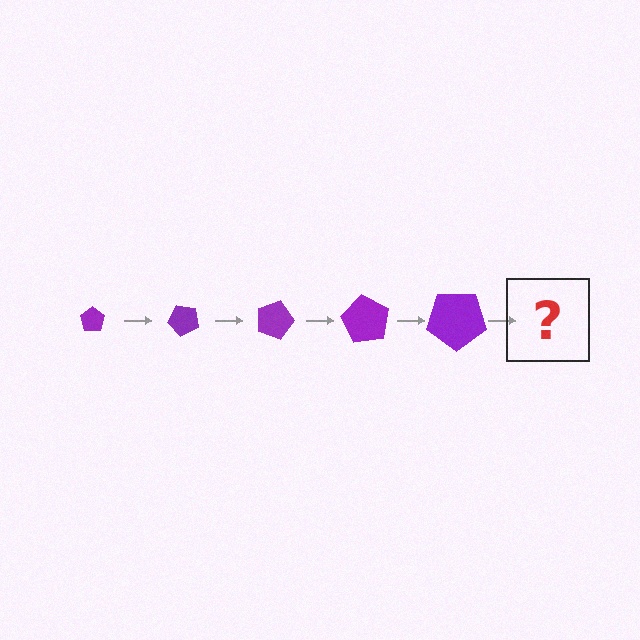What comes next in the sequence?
The next element should be a pentagon, larger than the previous one and rotated 225 degrees from the start.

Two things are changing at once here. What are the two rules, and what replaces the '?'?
The two rules are that the pentagon grows larger each step and it rotates 45 degrees each step. The '?' should be a pentagon, larger than the previous one and rotated 225 degrees from the start.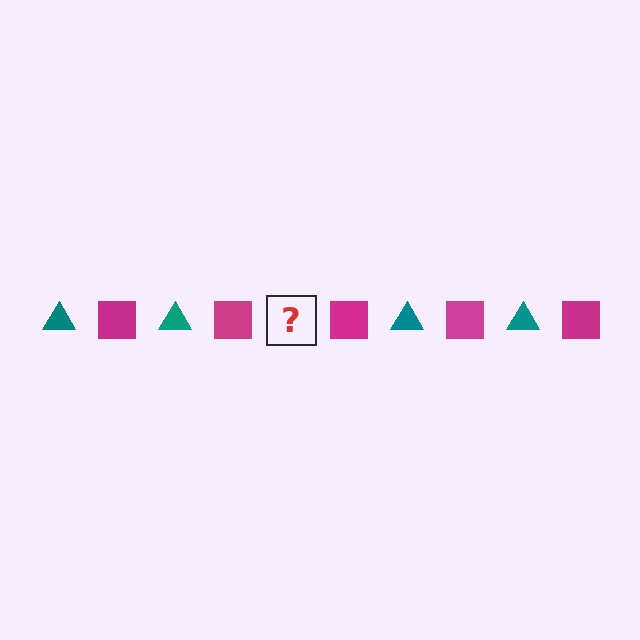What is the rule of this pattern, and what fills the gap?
The rule is that the pattern alternates between teal triangle and magenta square. The gap should be filled with a teal triangle.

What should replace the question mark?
The question mark should be replaced with a teal triangle.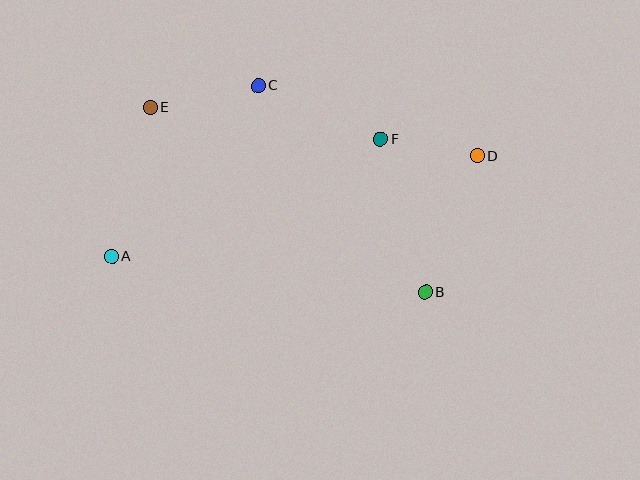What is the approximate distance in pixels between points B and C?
The distance between B and C is approximately 265 pixels.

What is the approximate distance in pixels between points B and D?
The distance between B and D is approximately 146 pixels.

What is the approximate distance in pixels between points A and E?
The distance between A and E is approximately 154 pixels.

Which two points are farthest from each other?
Points A and D are farthest from each other.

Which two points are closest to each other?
Points D and F are closest to each other.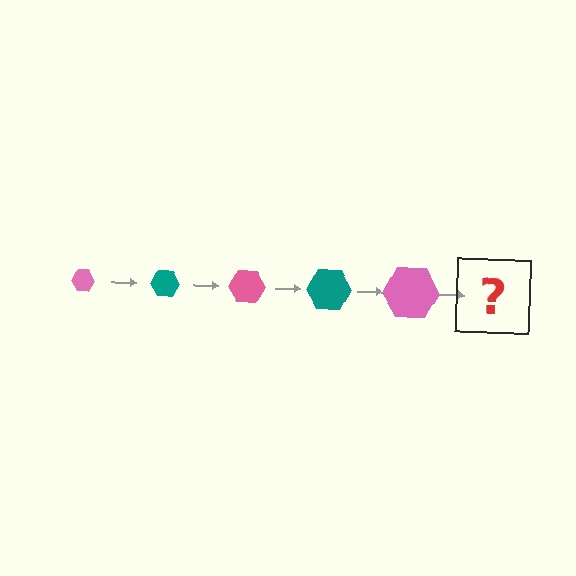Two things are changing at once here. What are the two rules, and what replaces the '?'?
The two rules are that the hexagon grows larger each step and the color cycles through pink and teal. The '?' should be a teal hexagon, larger than the previous one.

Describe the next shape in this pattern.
It should be a teal hexagon, larger than the previous one.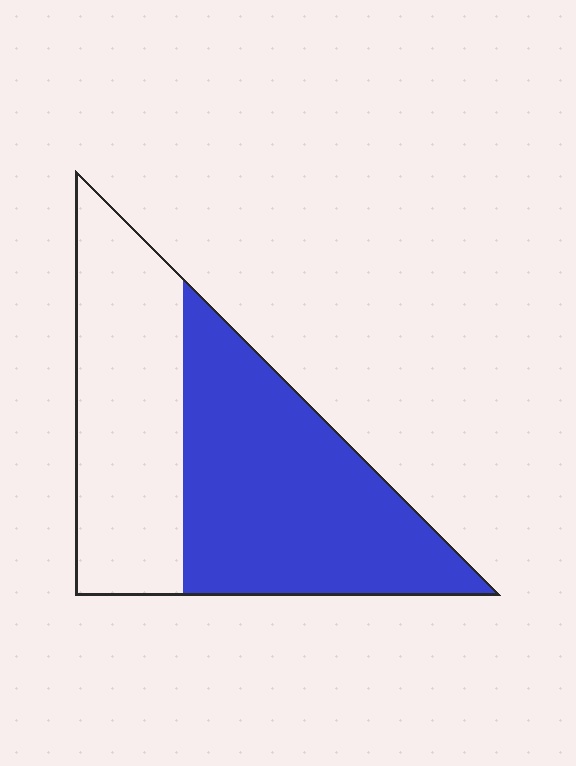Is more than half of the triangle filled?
Yes.